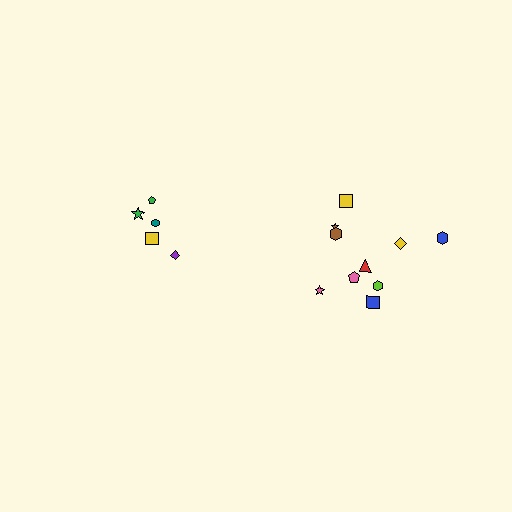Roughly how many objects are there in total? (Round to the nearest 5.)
Roughly 15 objects in total.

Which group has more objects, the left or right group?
The right group.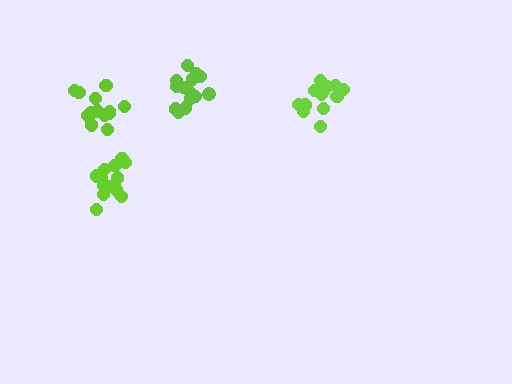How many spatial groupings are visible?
There are 4 spatial groupings.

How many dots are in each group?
Group 1: 14 dots, Group 2: 14 dots, Group 3: 15 dots, Group 4: 13 dots (56 total).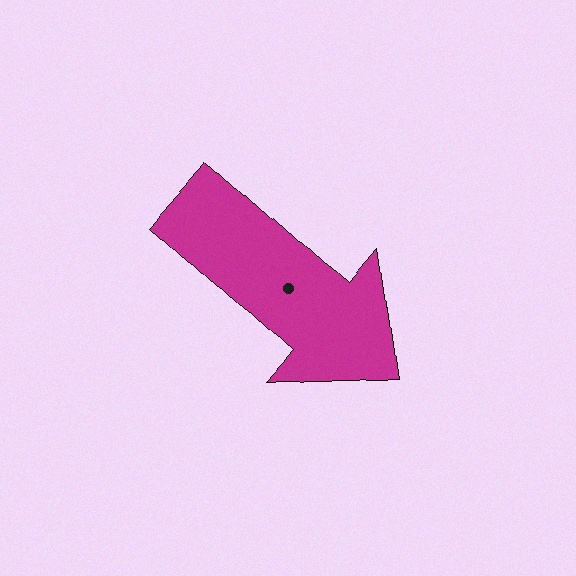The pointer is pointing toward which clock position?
Roughly 4 o'clock.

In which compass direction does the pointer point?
Southeast.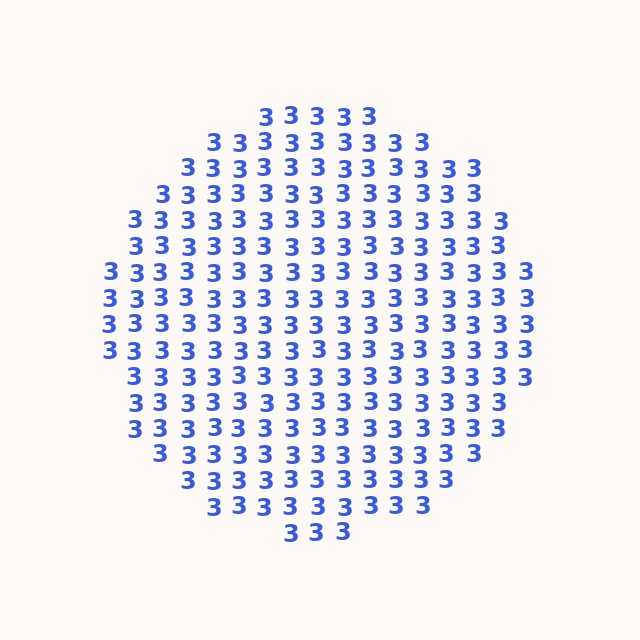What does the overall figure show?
The overall figure shows a circle.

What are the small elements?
The small elements are digit 3's.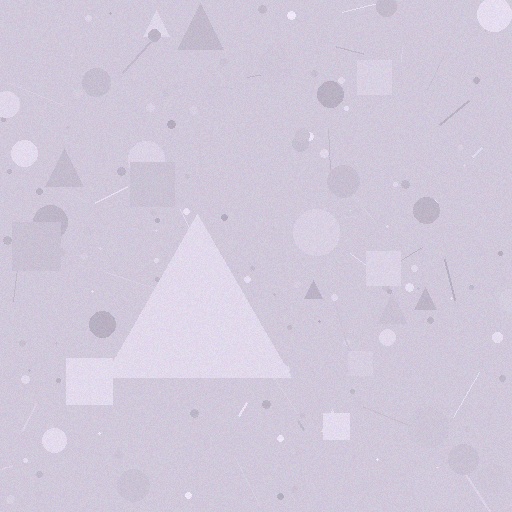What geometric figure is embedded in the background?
A triangle is embedded in the background.